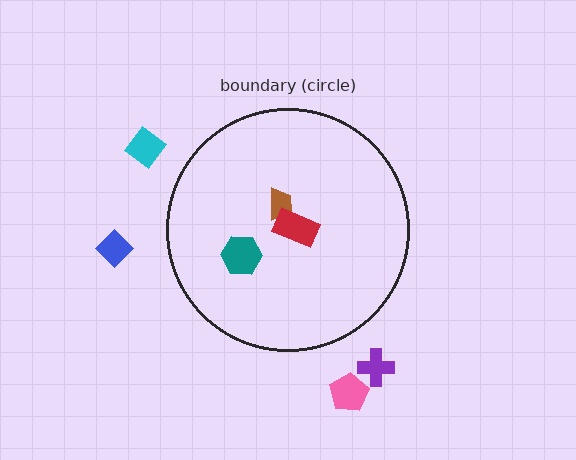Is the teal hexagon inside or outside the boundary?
Inside.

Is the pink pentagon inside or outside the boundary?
Outside.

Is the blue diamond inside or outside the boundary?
Outside.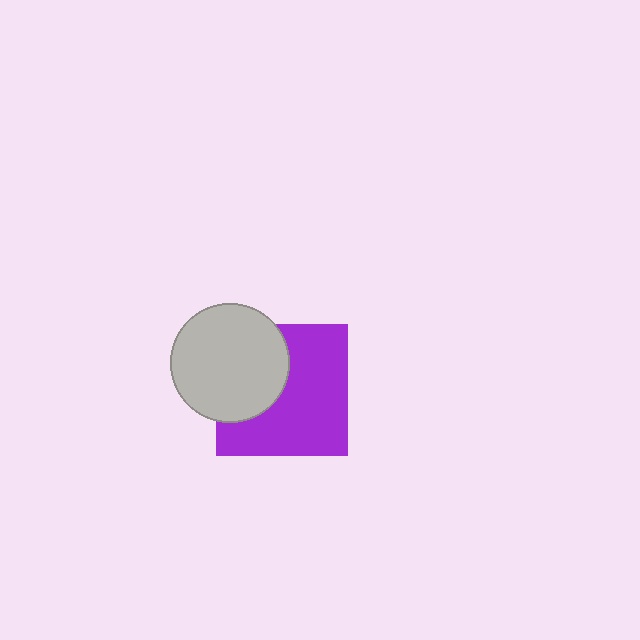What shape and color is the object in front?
The object in front is a light gray circle.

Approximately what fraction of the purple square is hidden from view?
Roughly 37% of the purple square is hidden behind the light gray circle.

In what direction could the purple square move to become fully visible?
The purple square could move right. That would shift it out from behind the light gray circle entirely.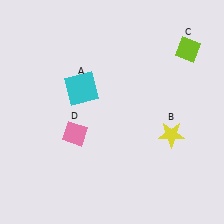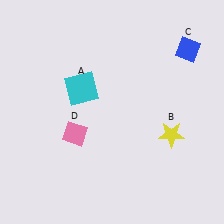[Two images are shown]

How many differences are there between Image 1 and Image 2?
There is 1 difference between the two images.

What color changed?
The diamond (C) changed from lime in Image 1 to blue in Image 2.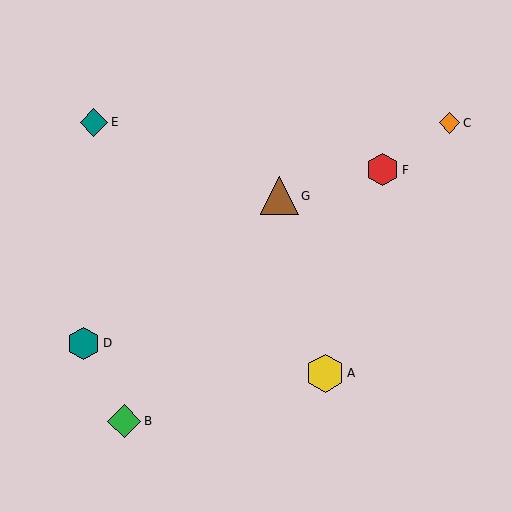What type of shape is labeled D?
Shape D is a teal hexagon.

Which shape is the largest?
The yellow hexagon (labeled A) is the largest.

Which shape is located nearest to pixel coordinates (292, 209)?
The brown triangle (labeled G) at (279, 196) is nearest to that location.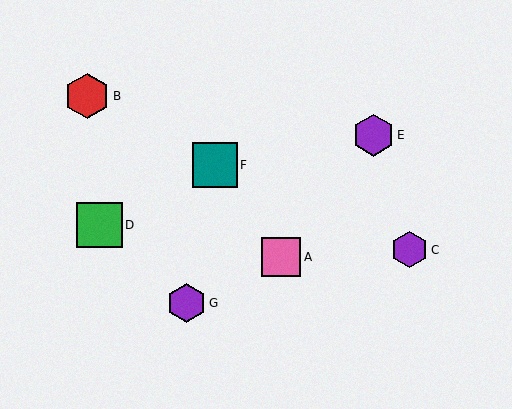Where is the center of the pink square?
The center of the pink square is at (281, 257).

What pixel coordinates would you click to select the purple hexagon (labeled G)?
Click at (187, 303) to select the purple hexagon G.